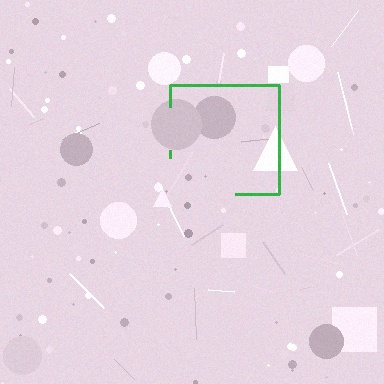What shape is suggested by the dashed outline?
The dashed outline suggests a square.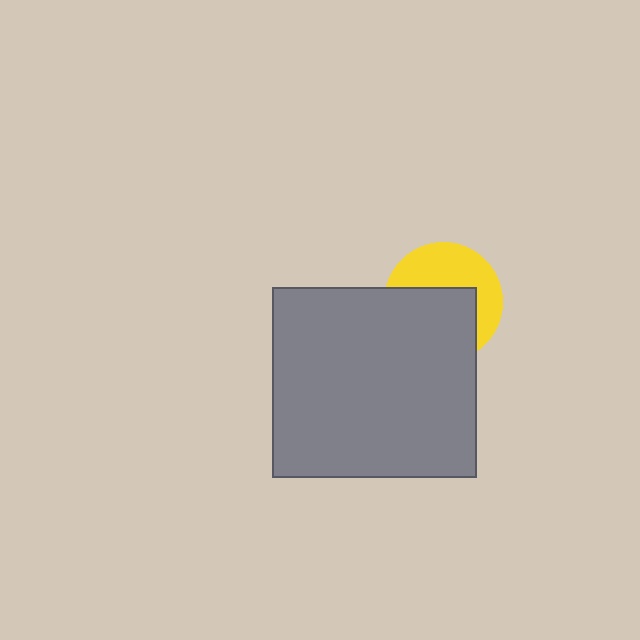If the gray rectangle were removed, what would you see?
You would see the complete yellow circle.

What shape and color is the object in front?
The object in front is a gray rectangle.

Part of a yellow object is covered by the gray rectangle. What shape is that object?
It is a circle.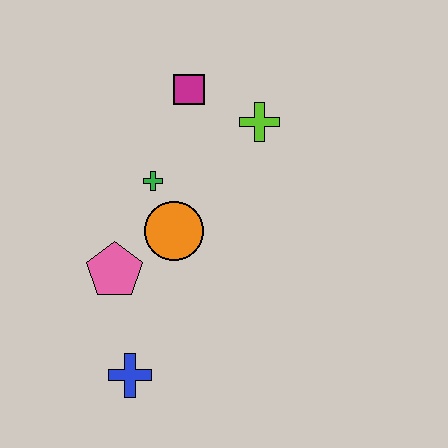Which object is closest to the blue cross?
The pink pentagon is closest to the blue cross.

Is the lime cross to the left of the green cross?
No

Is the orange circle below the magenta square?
Yes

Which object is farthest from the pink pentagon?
The lime cross is farthest from the pink pentagon.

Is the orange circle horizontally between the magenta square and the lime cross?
No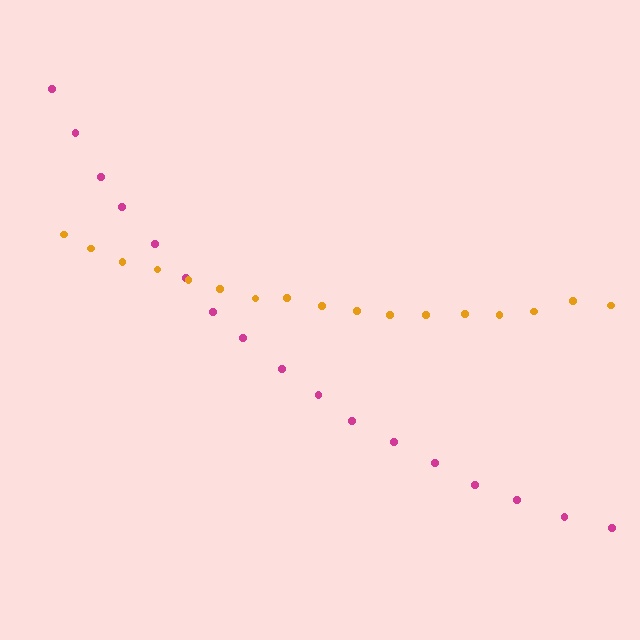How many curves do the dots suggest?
There are 2 distinct paths.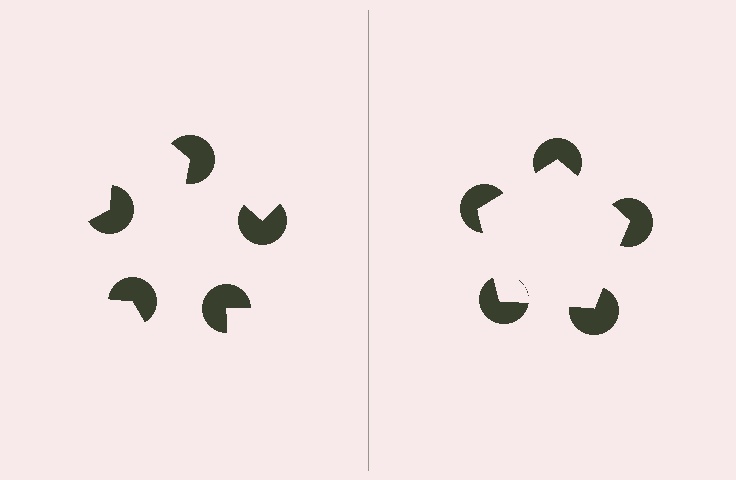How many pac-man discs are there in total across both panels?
10 — 5 on each side.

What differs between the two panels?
The pac-man discs are positioned identically on both sides; only the wedge orientations differ. On the right they align to a pentagon; on the left they are misaligned.